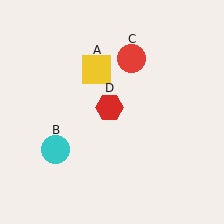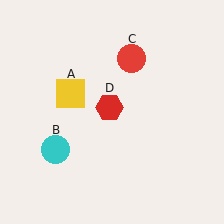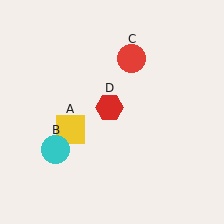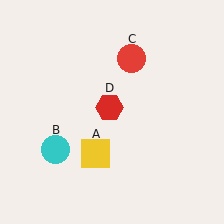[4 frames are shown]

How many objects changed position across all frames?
1 object changed position: yellow square (object A).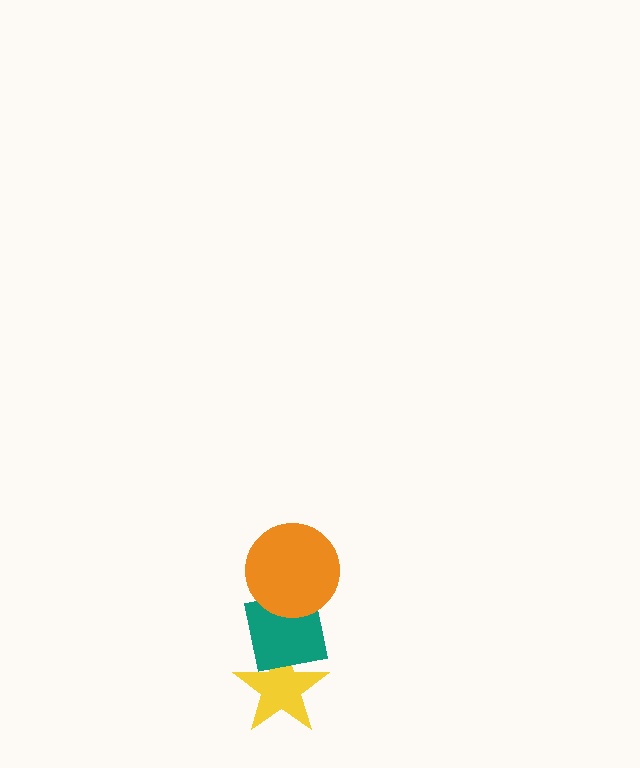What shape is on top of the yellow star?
The teal square is on top of the yellow star.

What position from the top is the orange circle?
The orange circle is 1st from the top.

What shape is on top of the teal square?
The orange circle is on top of the teal square.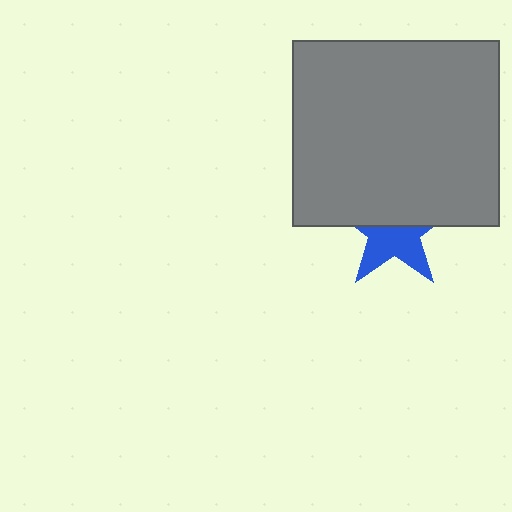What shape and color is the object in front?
The object in front is a gray rectangle.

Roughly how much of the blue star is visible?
About half of it is visible (roughly 48%).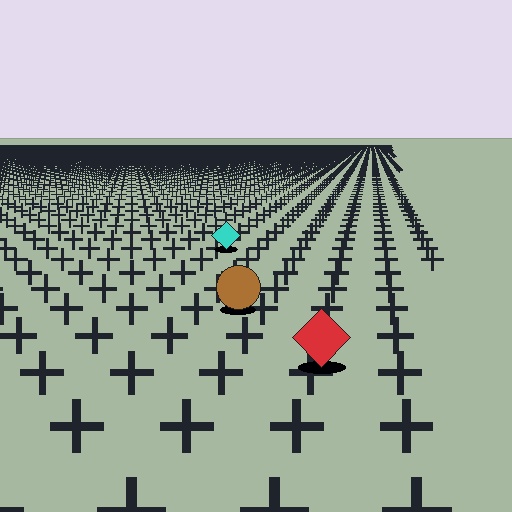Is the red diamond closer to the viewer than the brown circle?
Yes. The red diamond is closer — you can tell from the texture gradient: the ground texture is coarser near it.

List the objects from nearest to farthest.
From nearest to farthest: the red diamond, the brown circle, the cyan diamond.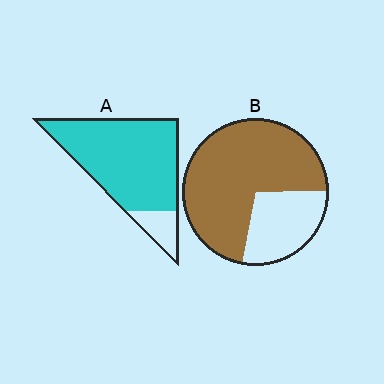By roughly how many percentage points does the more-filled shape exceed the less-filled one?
By roughly 15 percentage points (A over B).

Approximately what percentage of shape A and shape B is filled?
A is approximately 85% and B is approximately 70%.